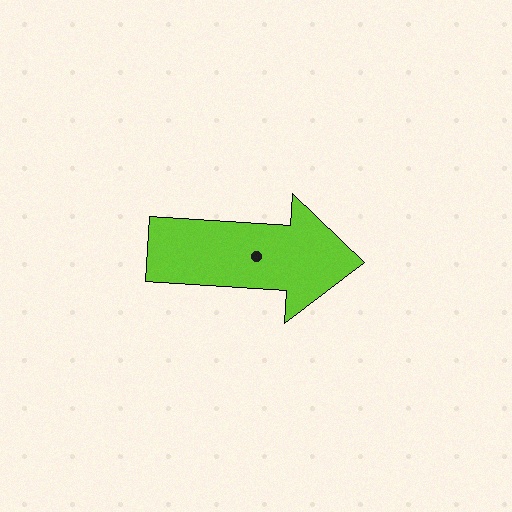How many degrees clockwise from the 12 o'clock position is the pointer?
Approximately 94 degrees.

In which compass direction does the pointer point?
East.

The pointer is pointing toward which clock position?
Roughly 3 o'clock.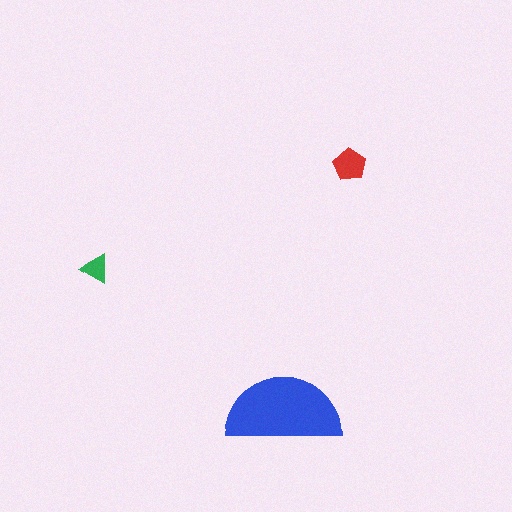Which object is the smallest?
The green triangle.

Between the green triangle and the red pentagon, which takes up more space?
The red pentagon.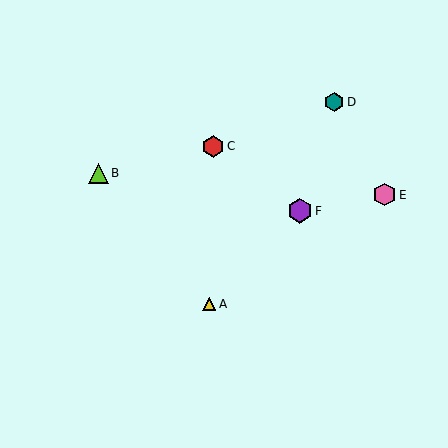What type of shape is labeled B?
Shape B is a lime triangle.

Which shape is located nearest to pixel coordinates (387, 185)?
The pink hexagon (labeled E) at (385, 195) is nearest to that location.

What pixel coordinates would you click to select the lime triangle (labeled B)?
Click at (98, 173) to select the lime triangle B.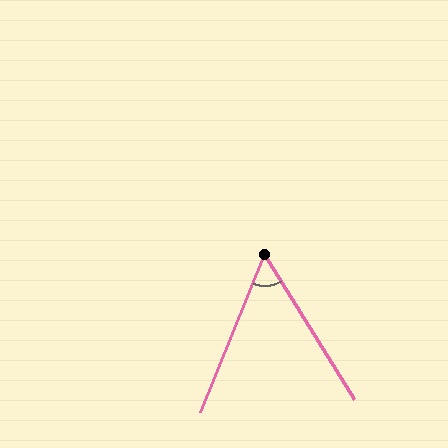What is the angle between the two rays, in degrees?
Approximately 54 degrees.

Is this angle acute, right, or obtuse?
It is acute.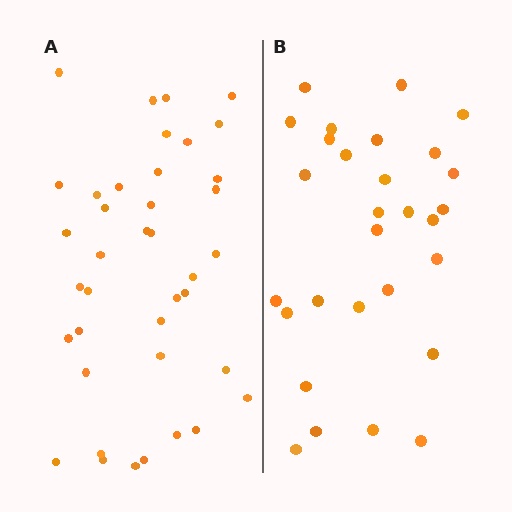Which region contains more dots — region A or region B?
Region A (the left region) has more dots.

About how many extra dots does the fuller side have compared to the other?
Region A has roughly 10 or so more dots than region B.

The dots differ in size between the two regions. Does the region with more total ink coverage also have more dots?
No. Region B has more total ink coverage because its dots are larger, but region A actually contains more individual dots. Total area can be misleading — the number of items is what matters here.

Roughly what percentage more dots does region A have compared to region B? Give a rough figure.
About 35% more.